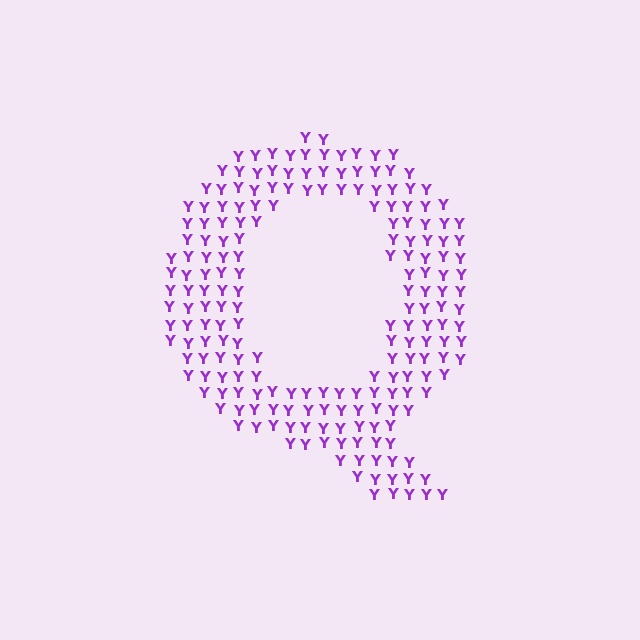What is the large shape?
The large shape is the letter Q.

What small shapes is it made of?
It is made of small letter Y's.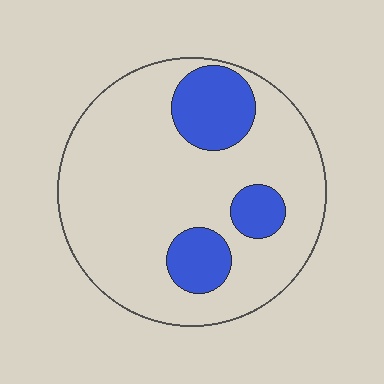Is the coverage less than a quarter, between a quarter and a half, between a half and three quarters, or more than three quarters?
Less than a quarter.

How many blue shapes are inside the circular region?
3.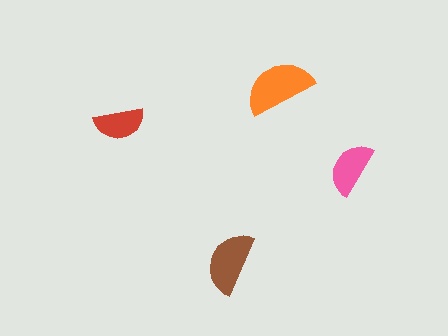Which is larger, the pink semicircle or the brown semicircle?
The brown one.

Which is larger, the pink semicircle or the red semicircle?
The pink one.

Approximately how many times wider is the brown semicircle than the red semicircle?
About 1.5 times wider.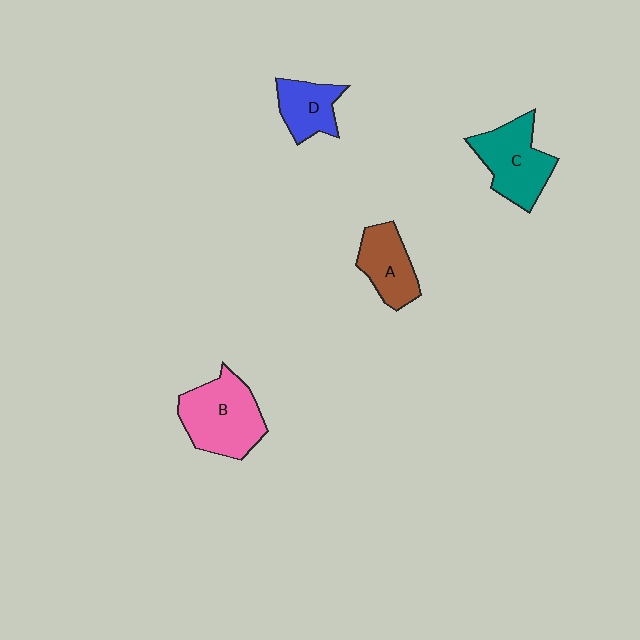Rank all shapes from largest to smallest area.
From largest to smallest: B (pink), C (teal), A (brown), D (blue).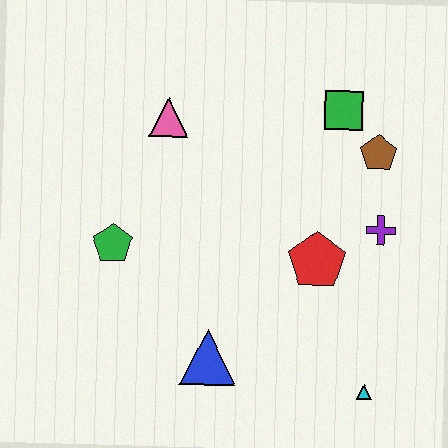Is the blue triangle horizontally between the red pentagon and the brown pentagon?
No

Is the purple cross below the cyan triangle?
No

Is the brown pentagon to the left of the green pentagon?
No